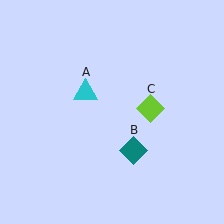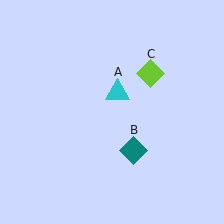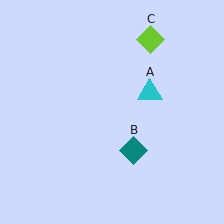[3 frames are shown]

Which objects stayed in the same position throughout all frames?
Teal diamond (object B) remained stationary.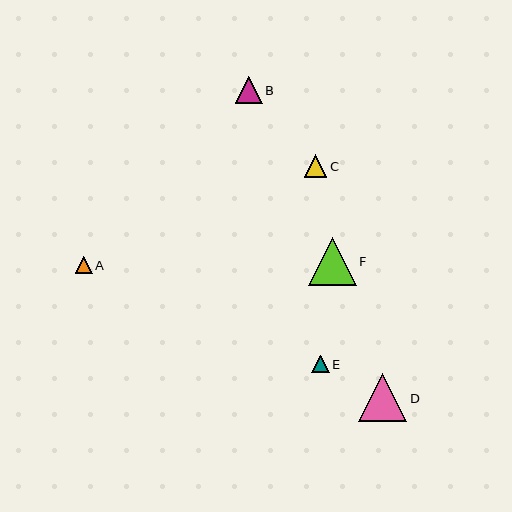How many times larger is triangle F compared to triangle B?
Triangle F is approximately 1.8 times the size of triangle B.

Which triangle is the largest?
Triangle D is the largest with a size of approximately 48 pixels.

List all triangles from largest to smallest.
From largest to smallest: D, F, B, C, E, A.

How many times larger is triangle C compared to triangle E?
Triangle C is approximately 1.3 times the size of triangle E.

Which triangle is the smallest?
Triangle A is the smallest with a size of approximately 17 pixels.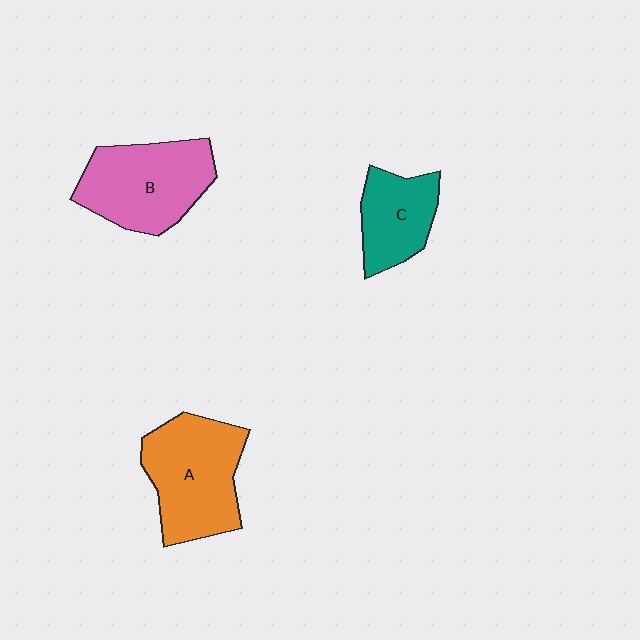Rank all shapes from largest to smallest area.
From largest to smallest: A (orange), B (pink), C (teal).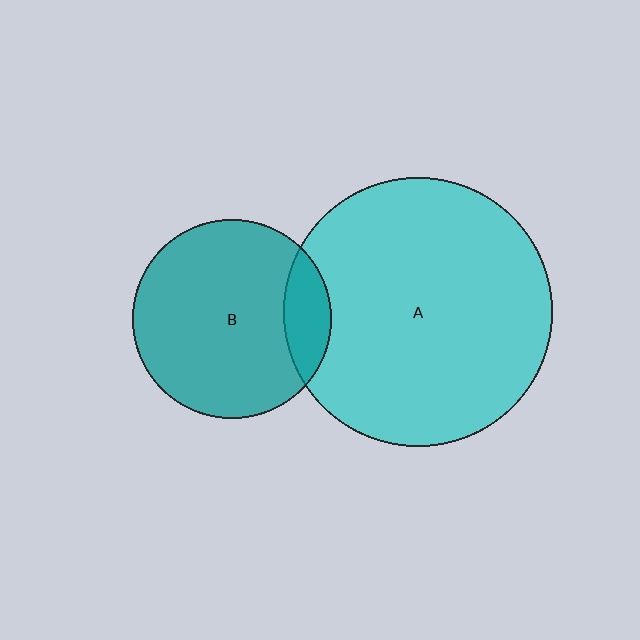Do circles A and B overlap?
Yes.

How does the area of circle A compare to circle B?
Approximately 1.8 times.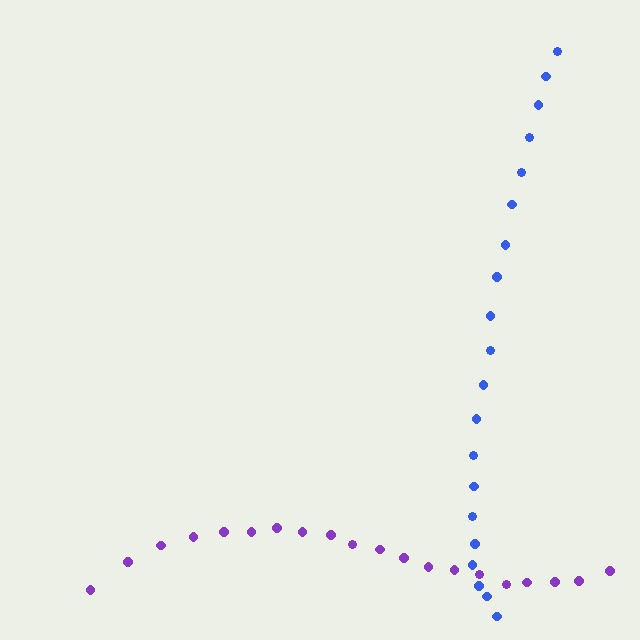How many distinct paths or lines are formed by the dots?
There are 2 distinct paths.